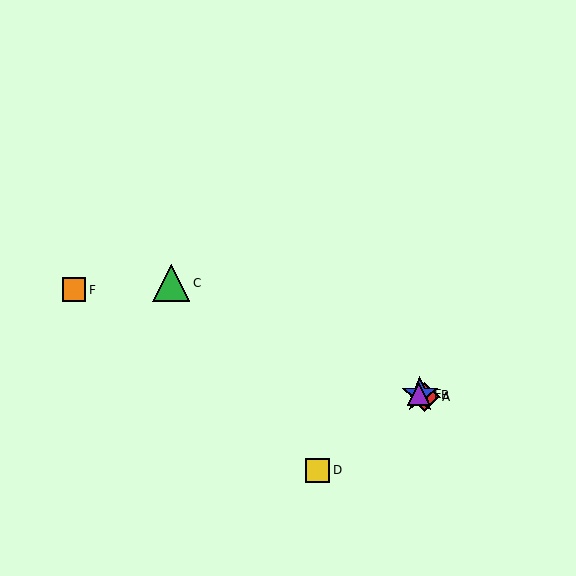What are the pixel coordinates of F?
Object F is at (74, 290).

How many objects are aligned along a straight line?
4 objects (A, B, C, E) are aligned along a straight line.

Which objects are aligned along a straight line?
Objects A, B, C, E are aligned along a straight line.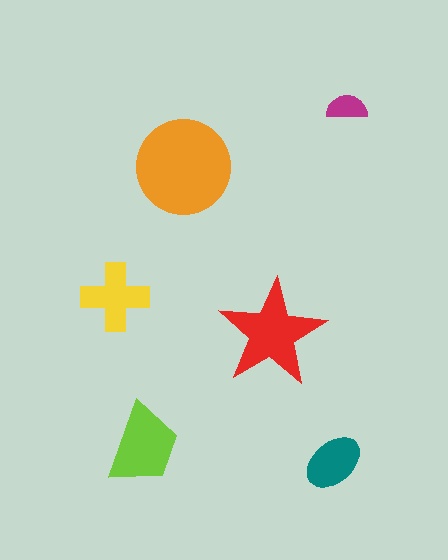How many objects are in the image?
There are 6 objects in the image.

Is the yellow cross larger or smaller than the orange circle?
Smaller.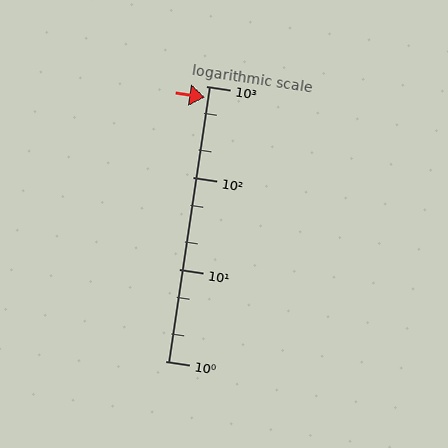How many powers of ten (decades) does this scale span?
The scale spans 3 decades, from 1 to 1000.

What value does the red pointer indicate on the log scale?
The pointer indicates approximately 760.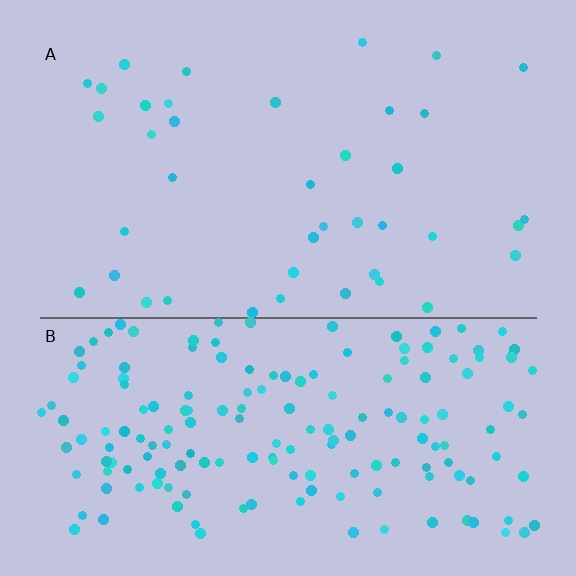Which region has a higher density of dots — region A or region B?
B (the bottom).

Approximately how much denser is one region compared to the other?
Approximately 4.4× — region B over region A.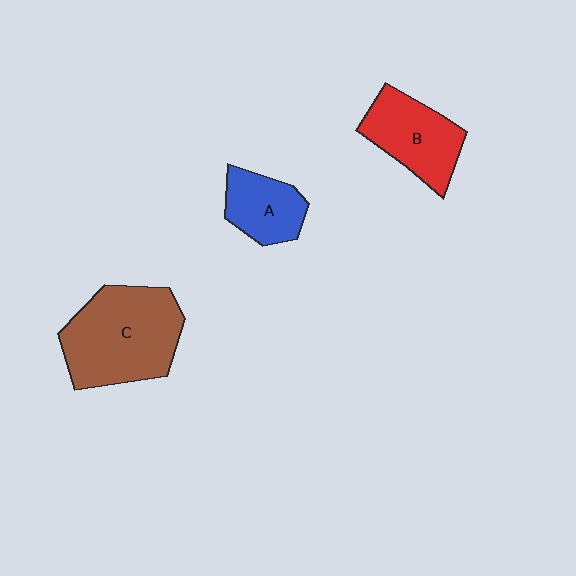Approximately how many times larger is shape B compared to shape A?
Approximately 1.3 times.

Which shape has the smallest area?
Shape A (blue).